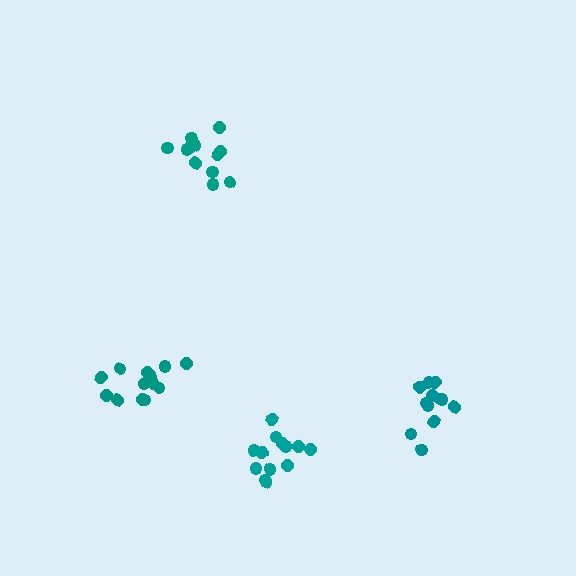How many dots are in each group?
Group 1: 13 dots, Group 2: 13 dots, Group 3: 13 dots, Group 4: 12 dots (51 total).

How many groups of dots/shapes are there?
There are 4 groups.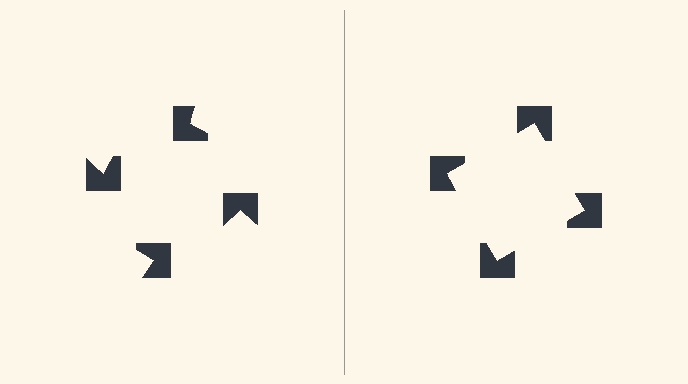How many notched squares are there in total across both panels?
8 — 4 on each side.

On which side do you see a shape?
An illusory square appears on the right side. On the left side the wedge cuts are rotated, so no coherent shape forms.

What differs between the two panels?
The notched squares are positioned identically on both sides; only the wedge orientations differ. On the right they align to a square; on the left they are misaligned.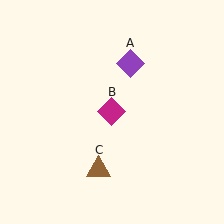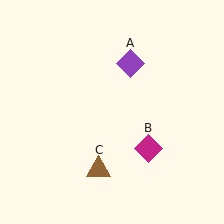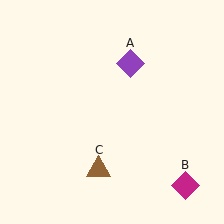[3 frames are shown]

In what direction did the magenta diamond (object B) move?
The magenta diamond (object B) moved down and to the right.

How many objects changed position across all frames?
1 object changed position: magenta diamond (object B).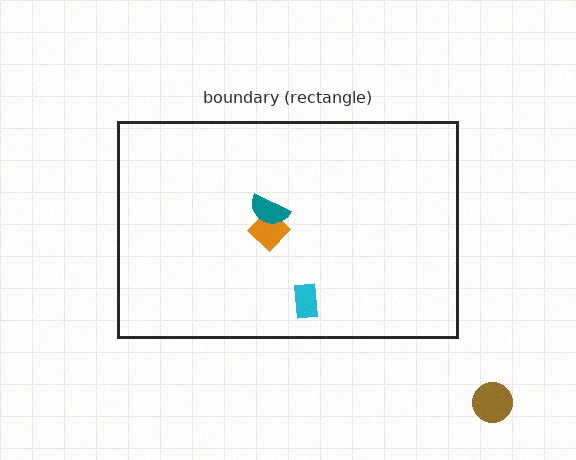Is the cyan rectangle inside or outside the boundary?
Inside.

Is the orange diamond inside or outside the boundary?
Inside.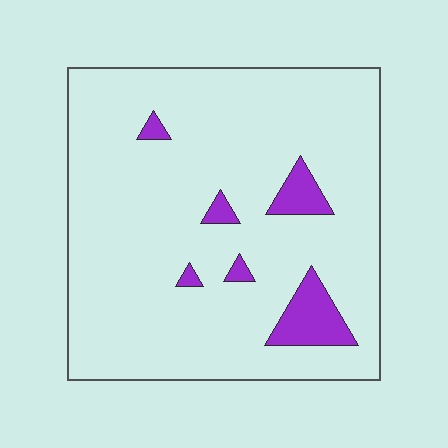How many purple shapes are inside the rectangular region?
6.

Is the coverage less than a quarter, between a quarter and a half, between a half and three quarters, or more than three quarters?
Less than a quarter.